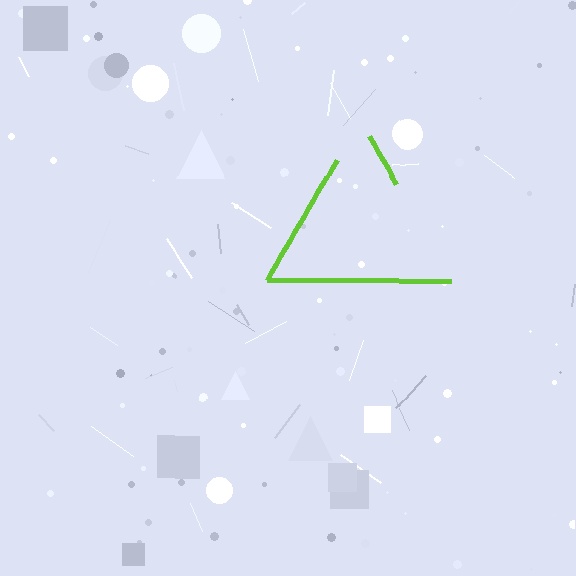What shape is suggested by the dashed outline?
The dashed outline suggests a triangle.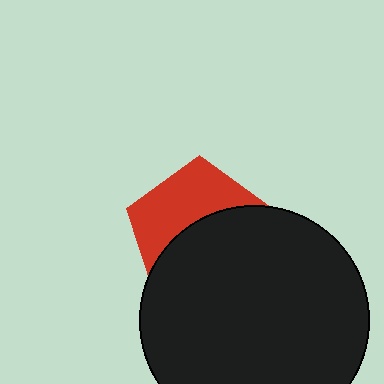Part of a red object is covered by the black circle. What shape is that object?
It is a pentagon.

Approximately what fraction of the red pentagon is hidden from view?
Roughly 56% of the red pentagon is hidden behind the black circle.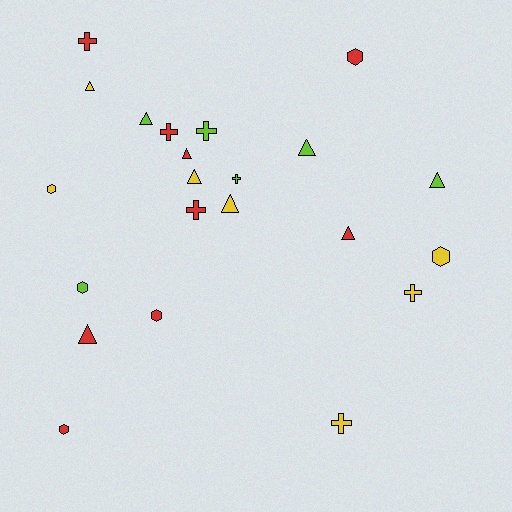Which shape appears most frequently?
Triangle, with 9 objects.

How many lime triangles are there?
There are 3 lime triangles.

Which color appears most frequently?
Red, with 9 objects.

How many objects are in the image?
There are 22 objects.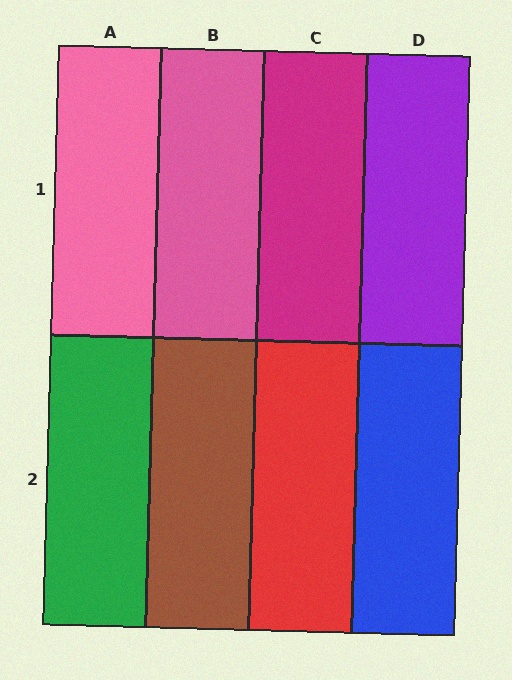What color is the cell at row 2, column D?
Blue.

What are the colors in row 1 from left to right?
Pink, pink, magenta, purple.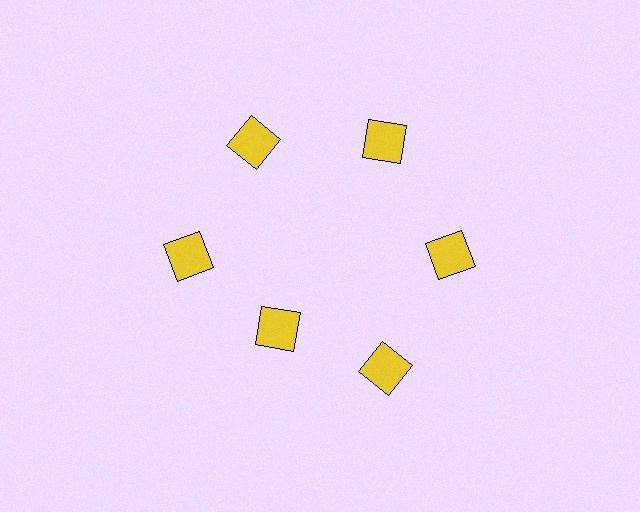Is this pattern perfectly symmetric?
No. The 6 yellow squares are arranged in a ring, but one element near the 7 o'clock position is pulled inward toward the center, breaking the 6-fold rotational symmetry.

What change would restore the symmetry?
The symmetry would be restored by moving it outward, back onto the ring so that all 6 squares sit at equal angles and equal distance from the center.